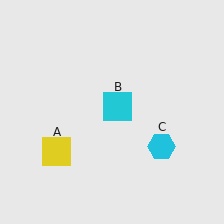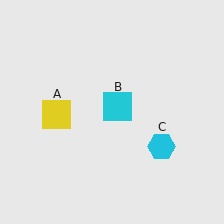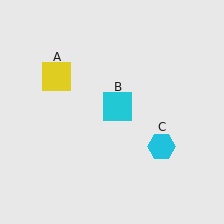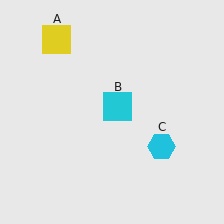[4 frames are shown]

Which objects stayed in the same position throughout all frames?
Cyan square (object B) and cyan hexagon (object C) remained stationary.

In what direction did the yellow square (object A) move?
The yellow square (object A) moved up.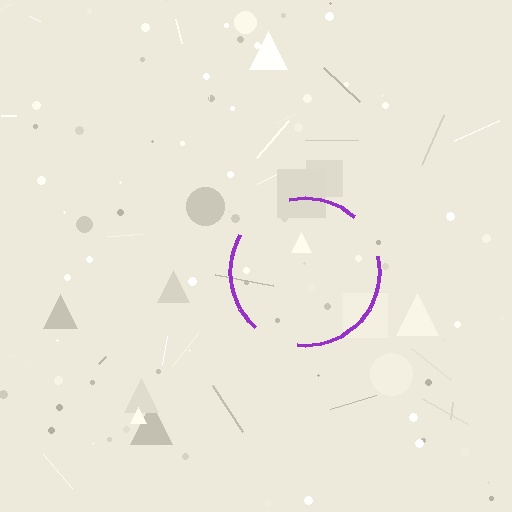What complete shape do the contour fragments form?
The contour fragments form a circle.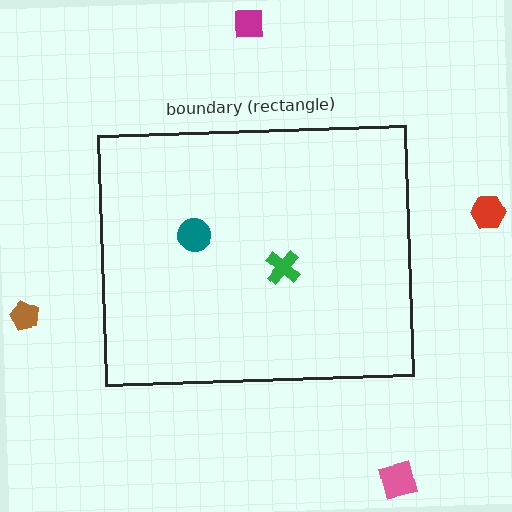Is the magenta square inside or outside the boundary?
Outside.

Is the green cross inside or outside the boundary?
Inside.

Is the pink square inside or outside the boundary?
Outside.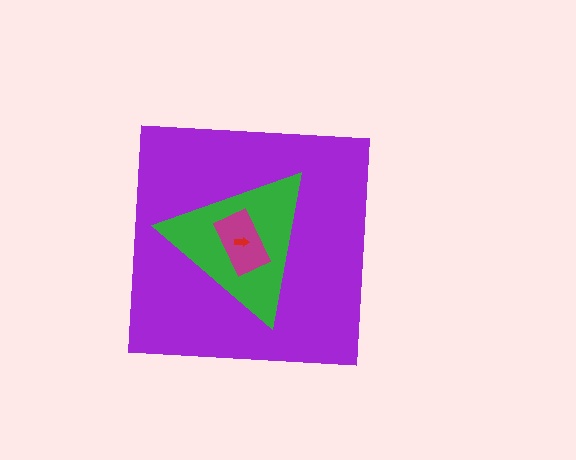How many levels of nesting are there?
4.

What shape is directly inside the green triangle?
The magenta rectangle.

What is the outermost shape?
The purple square.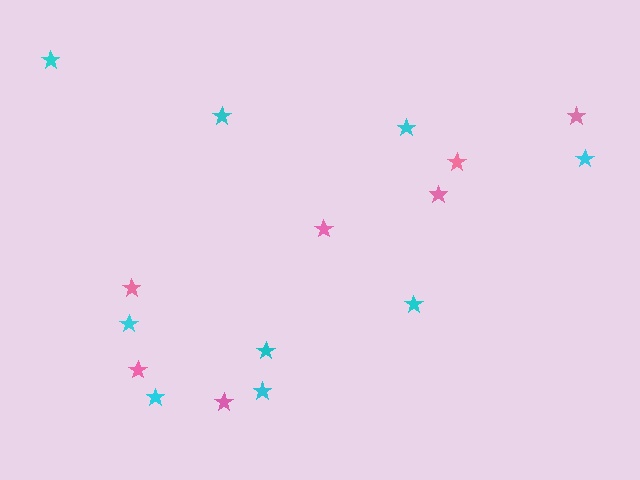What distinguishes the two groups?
There are 2 groups: one group of cyan stars (9) and one group of pink stars (7).